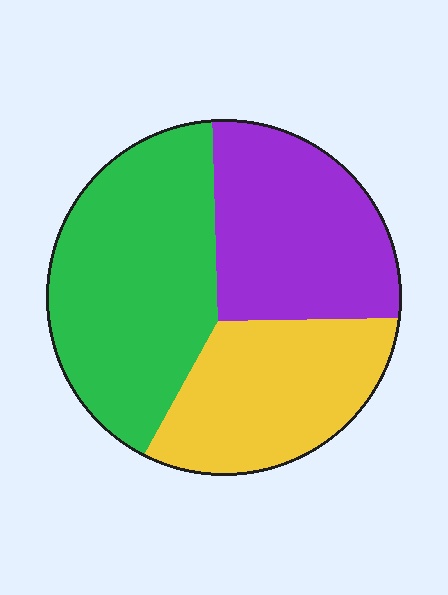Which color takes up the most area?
Green, at roughly 40%.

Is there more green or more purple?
Green.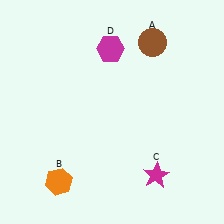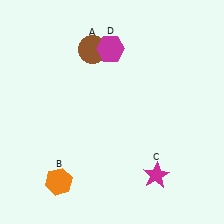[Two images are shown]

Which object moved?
The brown circle (A) moved left.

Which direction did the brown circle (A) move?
The brown circle (A) moved left.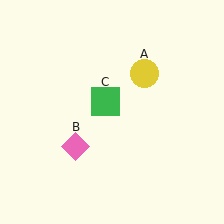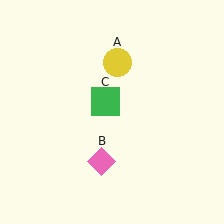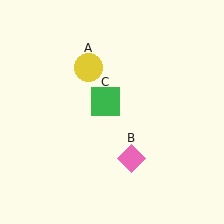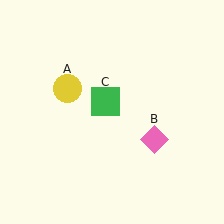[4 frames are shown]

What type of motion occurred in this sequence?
The yellow circle (object A), pink diamond (object B) rotated counterclockwise around the center of the scene.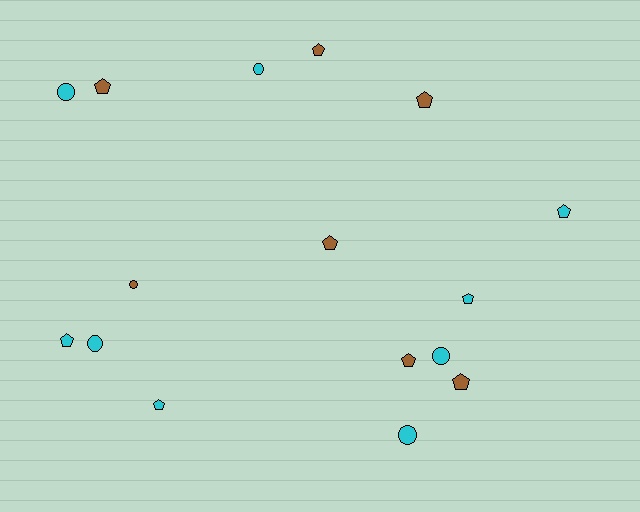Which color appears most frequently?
Cyan, with 9 objects.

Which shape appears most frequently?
Pentagon, with 10 objects.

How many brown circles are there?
There is 1 brown circle.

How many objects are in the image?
There are 16 objects.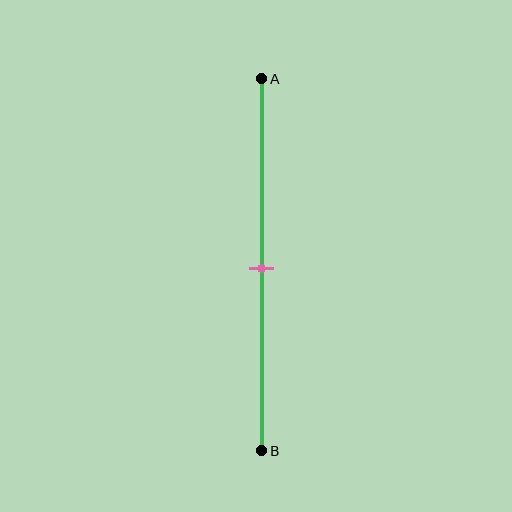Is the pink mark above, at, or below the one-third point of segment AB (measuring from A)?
The pink mark is below the one-third point of segment AB.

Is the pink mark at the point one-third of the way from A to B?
No, the mark is at about 50% from A, not at the 33% one-third point.